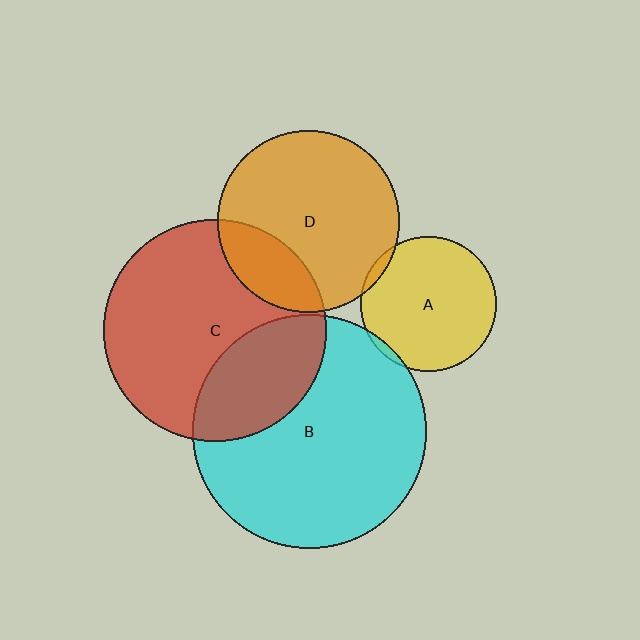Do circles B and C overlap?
Yes.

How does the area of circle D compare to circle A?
Approximately 1.8 times.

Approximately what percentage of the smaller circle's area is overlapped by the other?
Approximately 30%.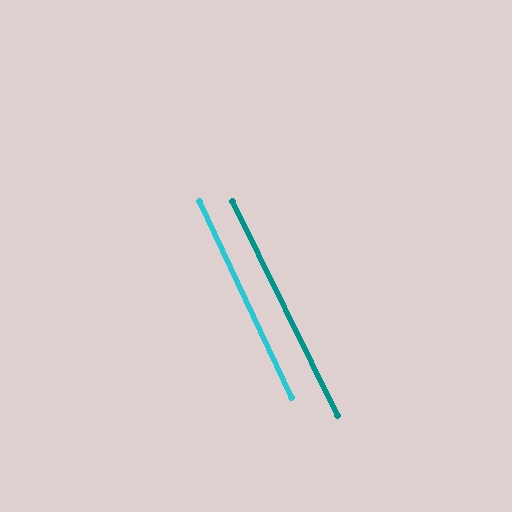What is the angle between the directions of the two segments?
Approximately 1 degree.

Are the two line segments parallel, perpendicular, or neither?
Parallel — their directions differ by only 0.8°.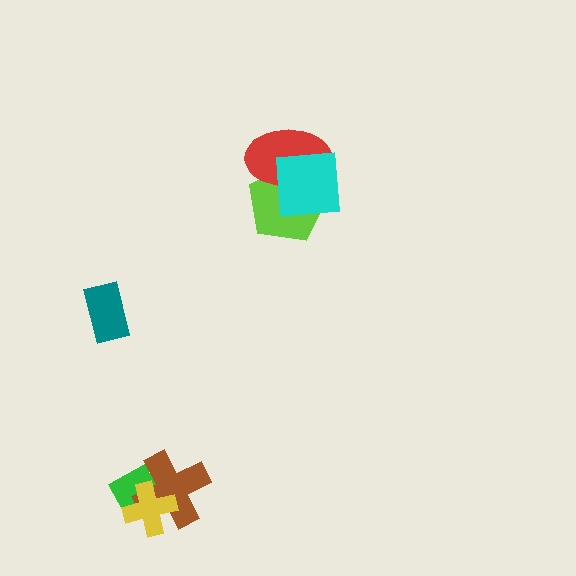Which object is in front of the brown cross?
The yellow cross is in front of the brown cross.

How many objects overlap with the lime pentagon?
2 objects overlap with the lime pentagon.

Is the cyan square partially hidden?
No, no other shape covers it.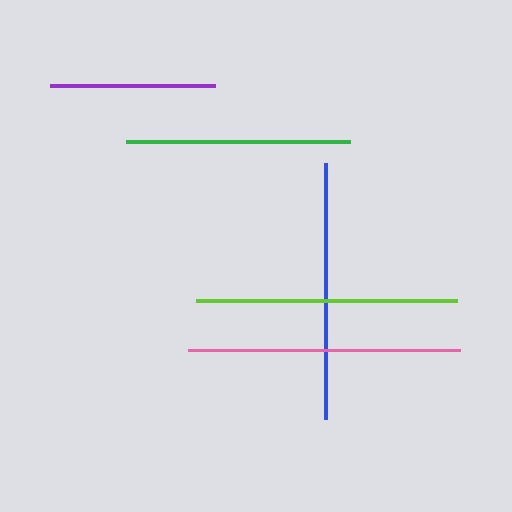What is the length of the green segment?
The green segment is approximately 224 pixels long.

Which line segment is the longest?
The pink line is the longest at approximately 272 pixels.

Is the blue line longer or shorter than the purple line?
The blue line is longer than the purple line.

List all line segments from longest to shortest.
From longest to shortest: pink, lime, blue, green, purple.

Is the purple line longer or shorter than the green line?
The green line is longer than the purple line.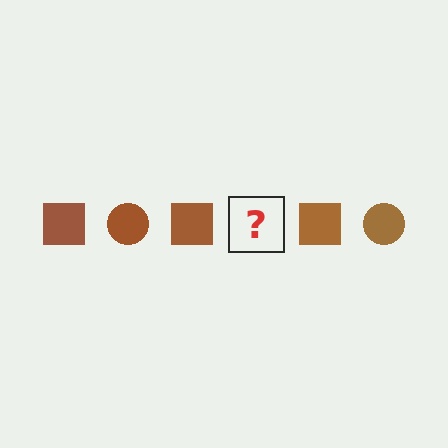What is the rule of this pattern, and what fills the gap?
The rule is that the pattern cycles through square, circle shapes in brown. The gap should be filled with a brown circle.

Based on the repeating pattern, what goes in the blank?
The blank should be a brown circle.